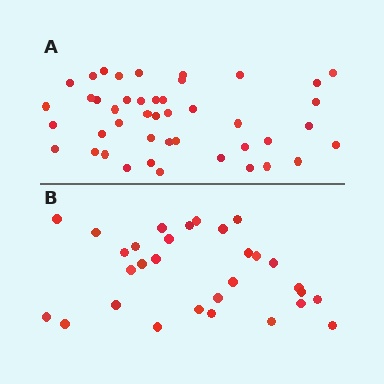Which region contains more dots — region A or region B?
Region A (the top region) has more dots.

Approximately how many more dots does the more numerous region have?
Region A has approximately 15 more dots than region B.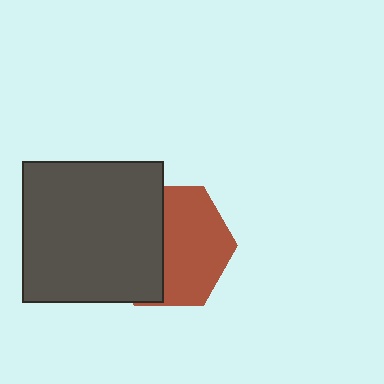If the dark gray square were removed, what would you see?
You would see the complete brown hexagon.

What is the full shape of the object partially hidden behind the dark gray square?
The partially hidden object is a brown hexagon.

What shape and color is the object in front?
The object in front is a dark gray square.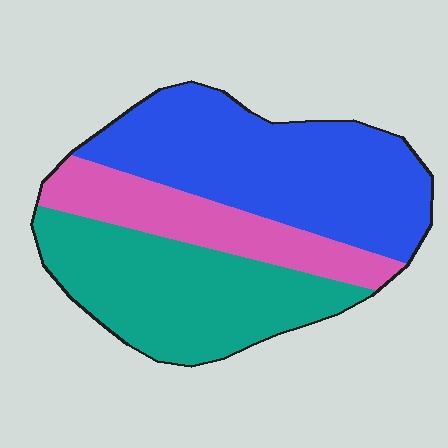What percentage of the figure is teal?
Teal takes up about three eighths (3/8) of the figure.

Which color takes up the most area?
Blue, at roughly 45%.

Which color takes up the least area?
Pink, at roughly 20%.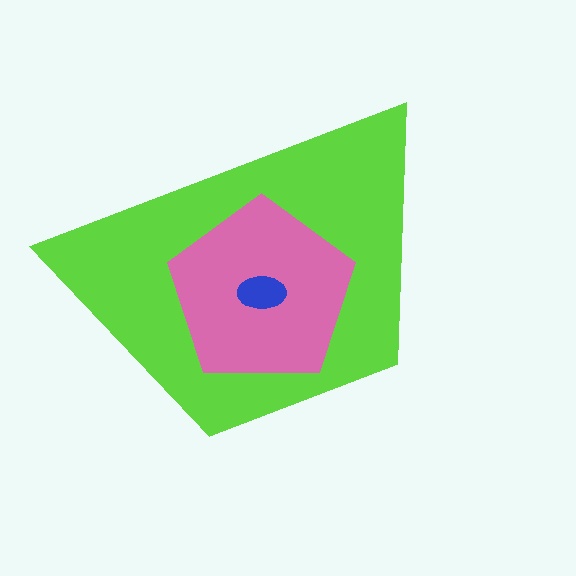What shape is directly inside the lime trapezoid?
The pink pentagon.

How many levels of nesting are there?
3.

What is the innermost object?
The blue ellipse.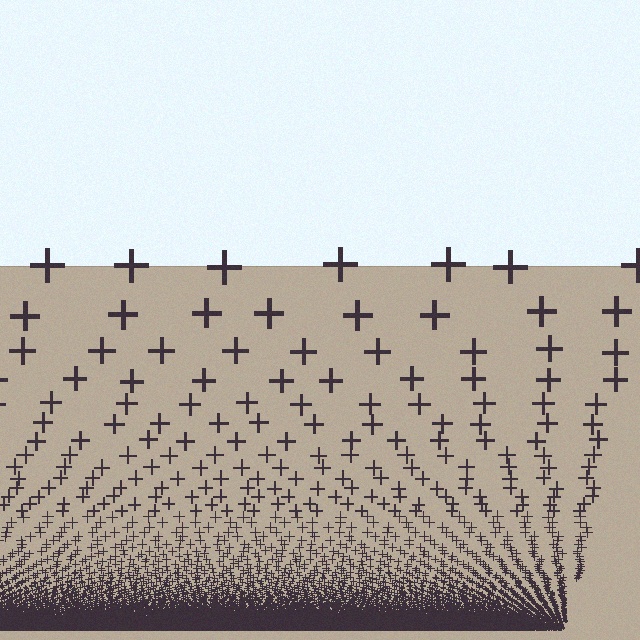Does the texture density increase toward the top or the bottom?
Density increases toward the bottom.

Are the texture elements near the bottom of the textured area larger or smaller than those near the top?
Smaller. The gradient is inverted — elements near the bottom are smaller and denser.